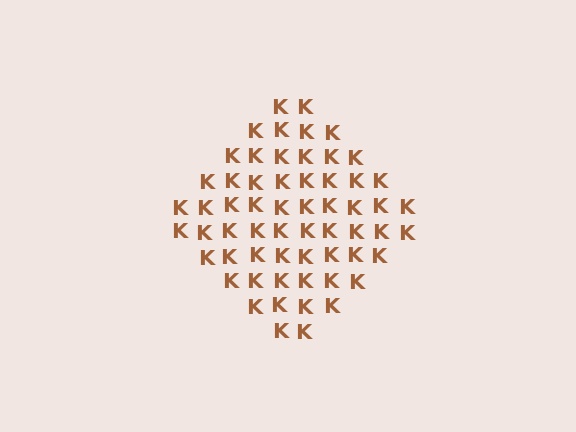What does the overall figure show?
The overall figure shows a diamond.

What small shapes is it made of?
It is made of small letter K's.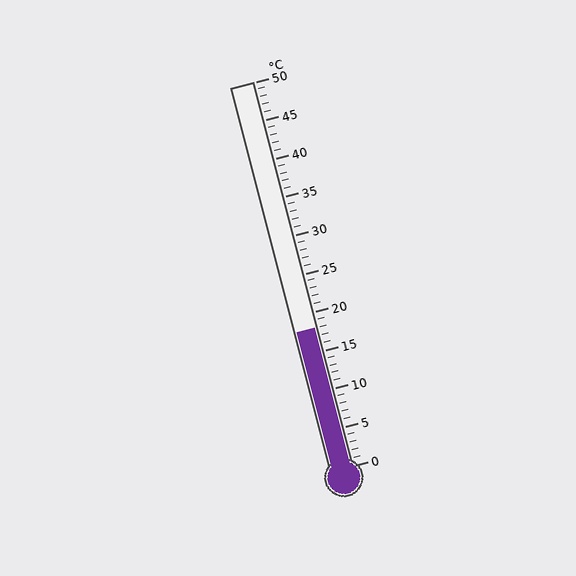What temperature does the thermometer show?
The thermometer shows approximately 18°C.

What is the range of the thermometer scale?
The thermometer scale ranges from 0°C to 50°C.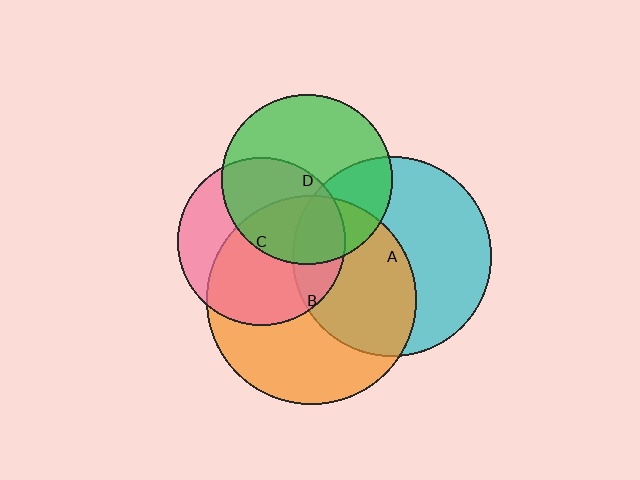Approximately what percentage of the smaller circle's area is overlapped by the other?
Approximately 30%.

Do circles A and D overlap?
Yes.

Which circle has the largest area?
Circle B (orange).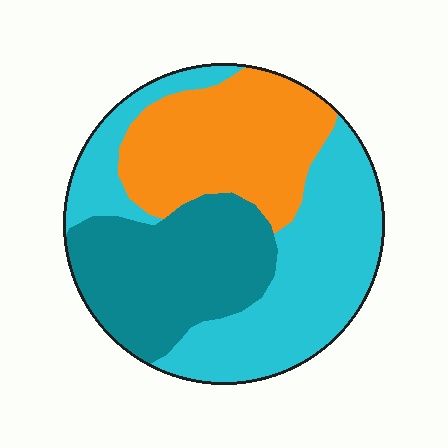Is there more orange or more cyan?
Cyan.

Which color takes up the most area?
Cyan, at roughly 40%.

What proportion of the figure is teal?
Teal takes up between a quarter and a half of the figure.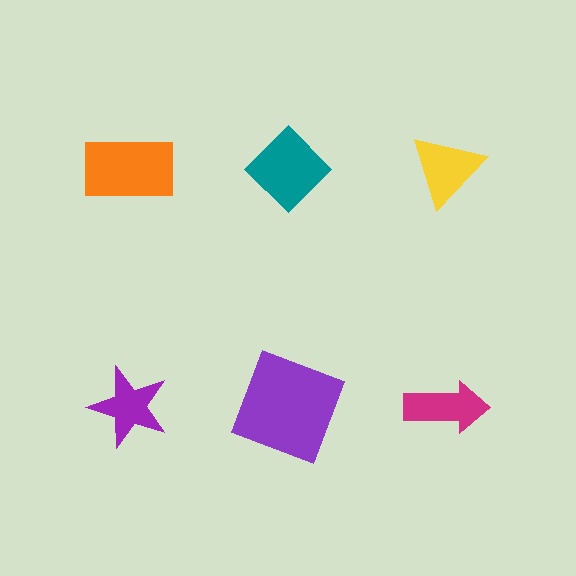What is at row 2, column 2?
A purple square.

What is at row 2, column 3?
A magenta arrow.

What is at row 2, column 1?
A purple star.